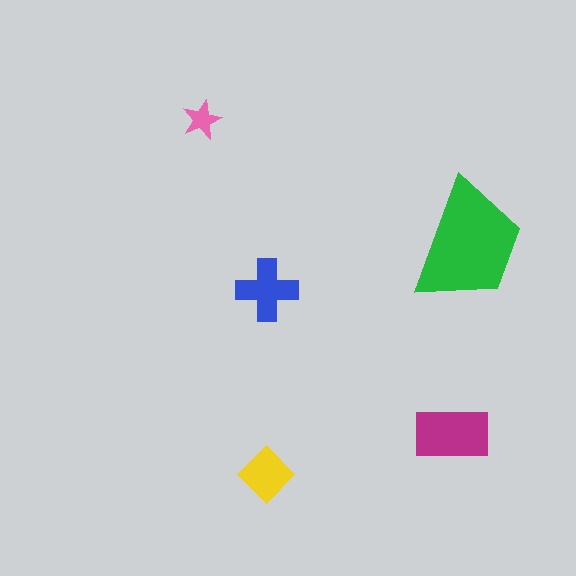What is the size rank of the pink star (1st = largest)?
5th.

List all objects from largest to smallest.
The green trapezoid, the magenta rectangle, the blue cross, the yellow diamond, the pink star.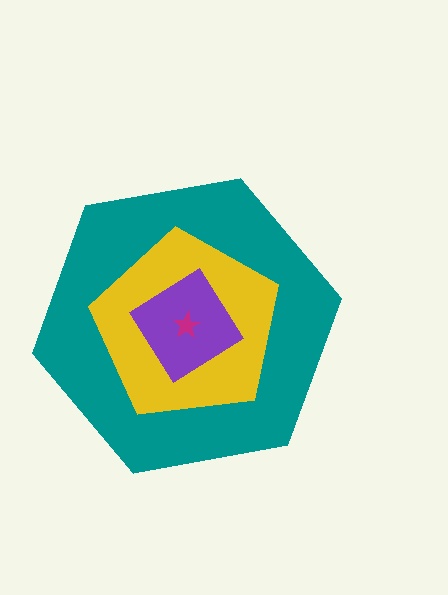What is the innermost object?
The magenta star.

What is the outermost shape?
The teal hexagon.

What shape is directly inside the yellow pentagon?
The purple diamond.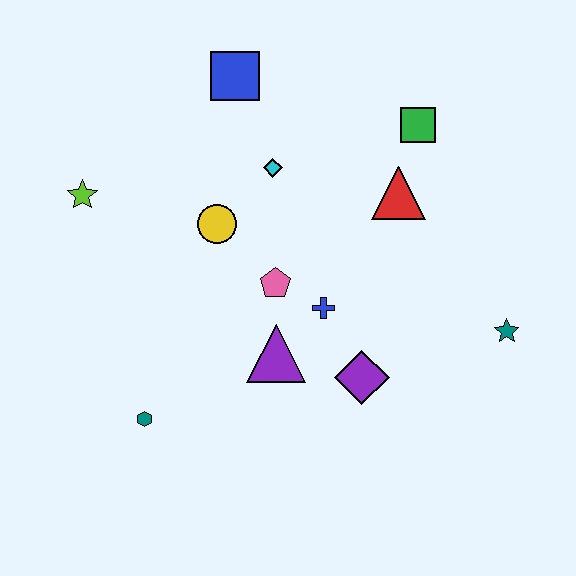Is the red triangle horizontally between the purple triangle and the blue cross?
No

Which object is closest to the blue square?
The cyan diamond is closest to the blue square.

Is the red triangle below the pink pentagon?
No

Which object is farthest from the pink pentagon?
The teal star is farthest from the pink pentagon.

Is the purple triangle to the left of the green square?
Yes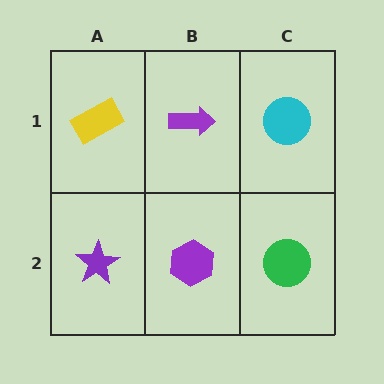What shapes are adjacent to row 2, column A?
A yellow rectangle (row 1, column A), a purple hexagon (row 2, column B).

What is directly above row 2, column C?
A cyan circle.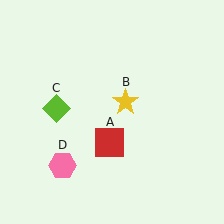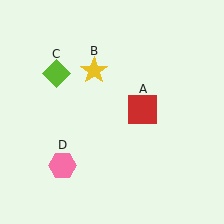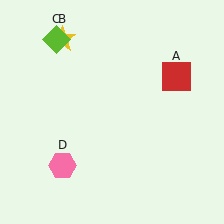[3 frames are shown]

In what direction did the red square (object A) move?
The red square (object A) moved up and to the right.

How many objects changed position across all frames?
3 objects changed position: red square (object A), yellow star (object B), lime diamond (object C).